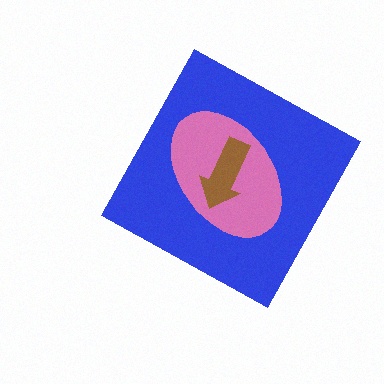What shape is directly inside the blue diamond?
The pink ellipse.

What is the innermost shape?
The brown arrow.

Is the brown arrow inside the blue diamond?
Yes.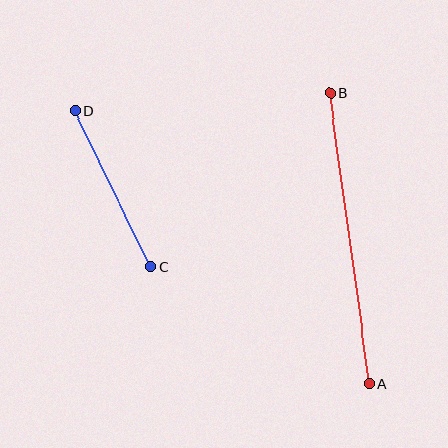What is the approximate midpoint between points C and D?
The midpoint is at approximately (113, 189) pixels.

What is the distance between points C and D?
The distance is approximately 173 pixels.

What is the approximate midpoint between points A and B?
The midpoint is at approximately (350, 238) pixels.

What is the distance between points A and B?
The distance is approximately 293 pixels.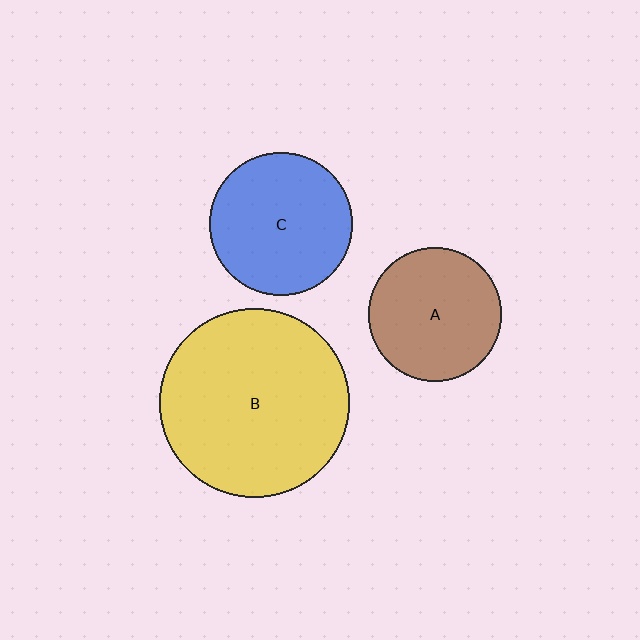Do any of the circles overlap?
No, none of the circles overlap.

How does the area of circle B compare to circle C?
Approximately 1.8 times.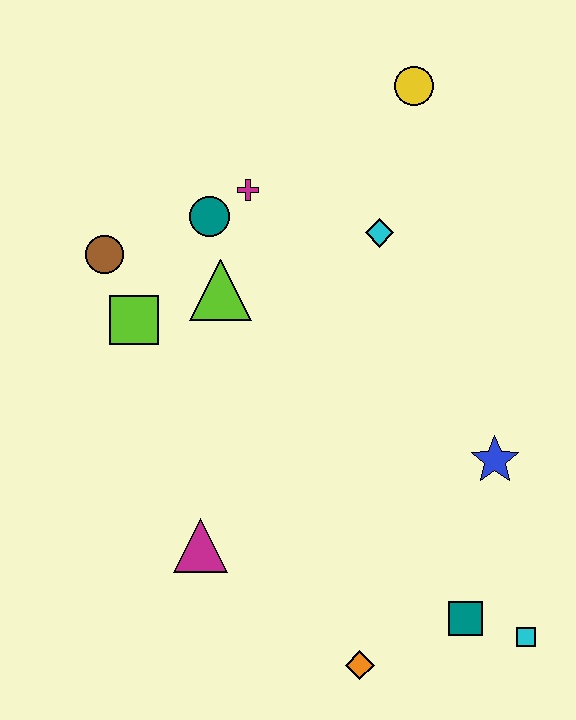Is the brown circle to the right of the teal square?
No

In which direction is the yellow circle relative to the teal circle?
The yellow circle is to the right of the teal circle.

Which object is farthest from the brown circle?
The cyan square is farthest from the brown circle.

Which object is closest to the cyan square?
The teal square is closest to the cyan square.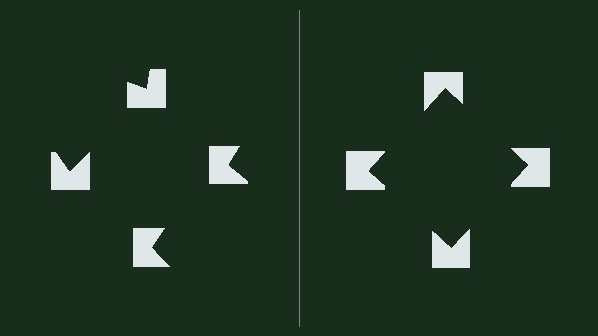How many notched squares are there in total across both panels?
8 — 4 on each side.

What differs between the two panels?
The notched squares are positioned identically on both sides; only the wedge orientations differ. On the right they align to a square; on the left they are misaligned.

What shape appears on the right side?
An illusory square.